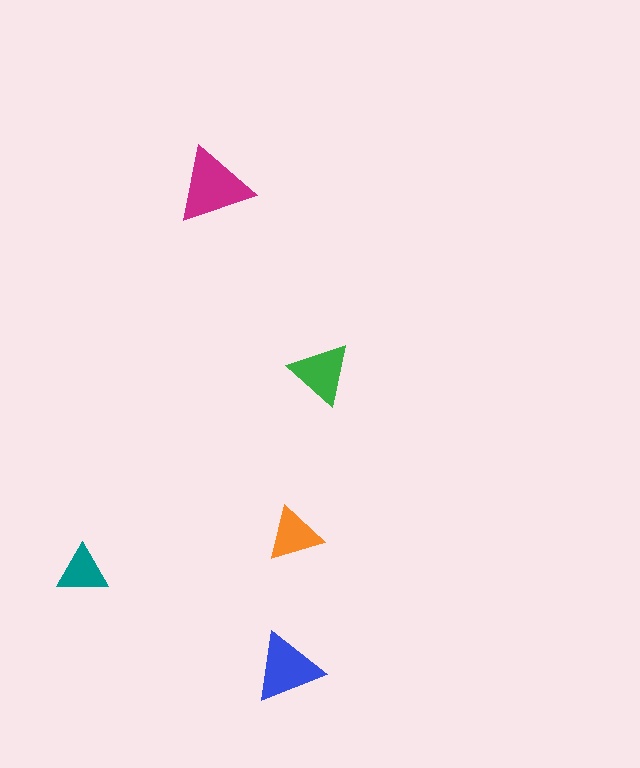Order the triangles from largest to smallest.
the magenta one, the blue one, the green one, the orange one, the teal one.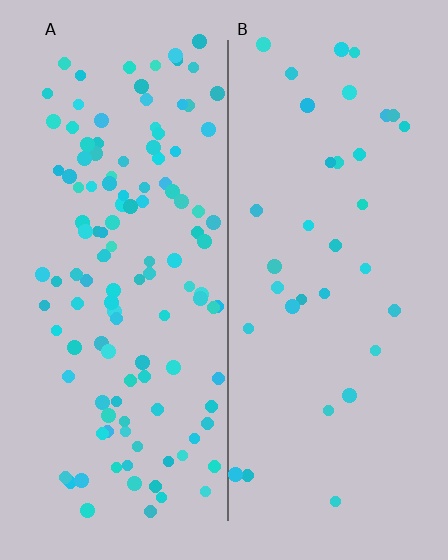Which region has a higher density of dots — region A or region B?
A (the left).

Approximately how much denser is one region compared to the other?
Approximately 3.6× — region A over region B.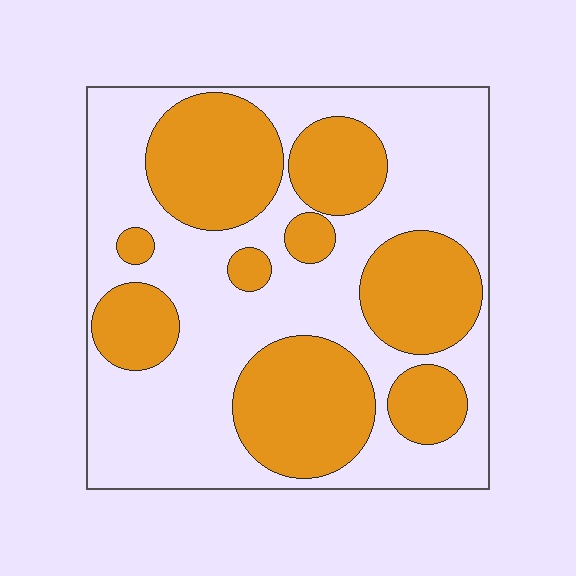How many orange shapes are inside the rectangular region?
9.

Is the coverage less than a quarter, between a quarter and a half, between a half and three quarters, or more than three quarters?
Between a quarter and a half.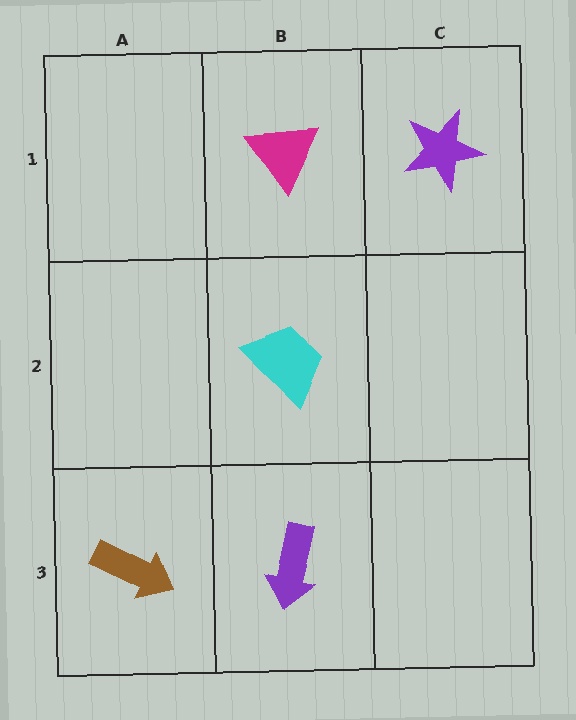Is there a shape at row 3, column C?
No, that cell is empty.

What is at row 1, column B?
A magenta triangle.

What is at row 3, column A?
A brown arrow.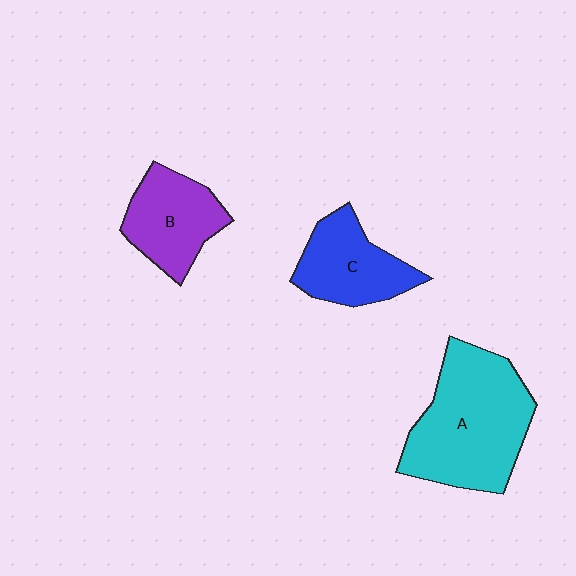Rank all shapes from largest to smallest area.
From largest to smallest: A (cyan), C (blue), B (purple).